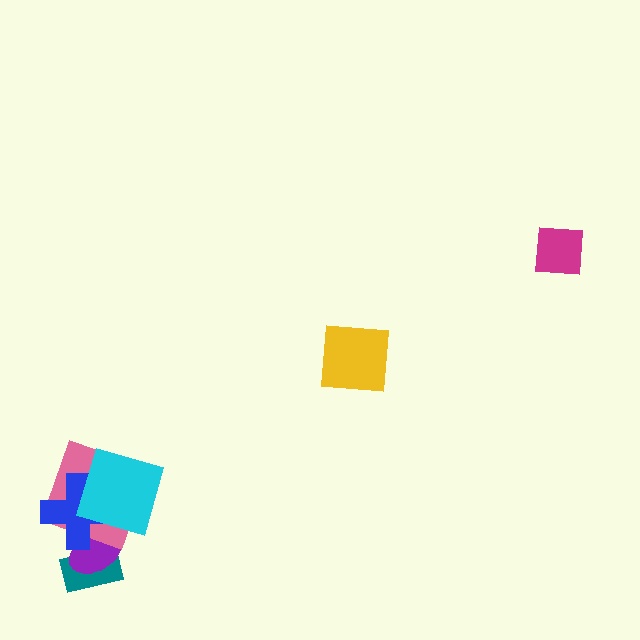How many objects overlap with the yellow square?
0 objects overlap with the yellow square.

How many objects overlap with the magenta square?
0 objects overlap with the magenta square.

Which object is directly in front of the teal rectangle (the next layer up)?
The purple ellipse is directly in front of the teal rectangle.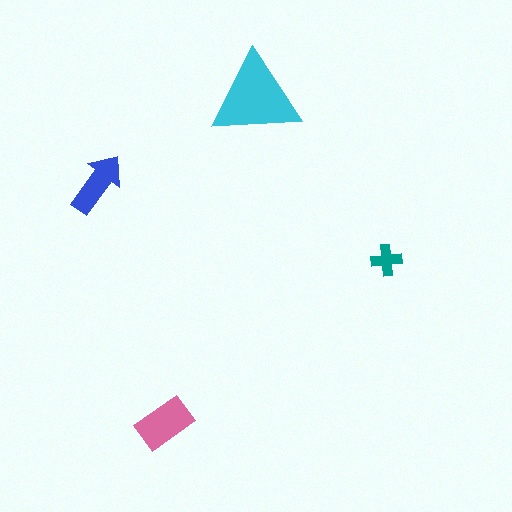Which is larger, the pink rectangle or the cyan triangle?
The cyan triangle.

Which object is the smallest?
The teal cross.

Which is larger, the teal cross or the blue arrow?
The blue arrow.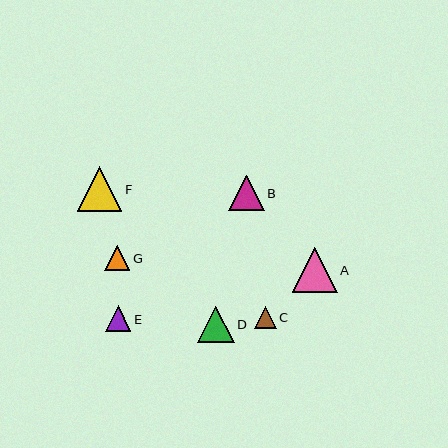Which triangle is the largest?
Triangle F is the largest with a size of approximately 45 pixels.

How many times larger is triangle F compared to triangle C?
Triangle F is approximately 2.1 times the size of triangle C.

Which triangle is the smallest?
Triangle C is the smallest with a size of approximately 21 pixels.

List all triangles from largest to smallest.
From largest to smallest: F, A, D, B, E, G, C.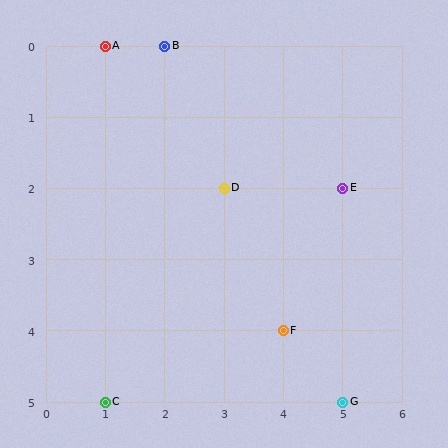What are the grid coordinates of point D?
Point D is at grid coordinates (3, 2).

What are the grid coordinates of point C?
Point C is at grid coordinates (1, 5).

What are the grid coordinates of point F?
Point F is at grid coordinates (4, 4).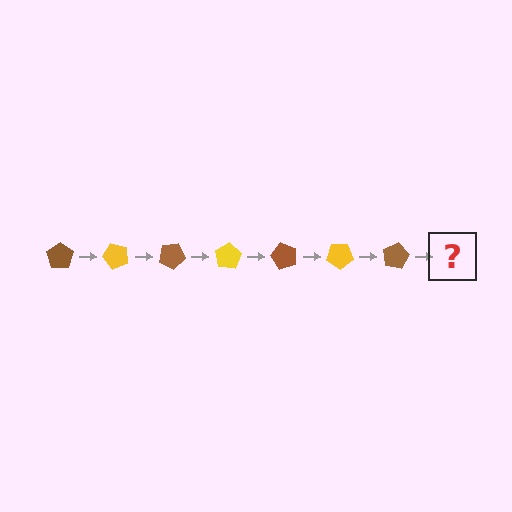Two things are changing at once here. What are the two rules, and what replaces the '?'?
The two rules are that it rotates 50 degrees each step and the color cycles through brown and yellow. The '?' should be a yellow pentagon, rotated 350 degrees from the start.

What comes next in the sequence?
The next element should be a yellow pentagon, rotated 350 degrees from the start.